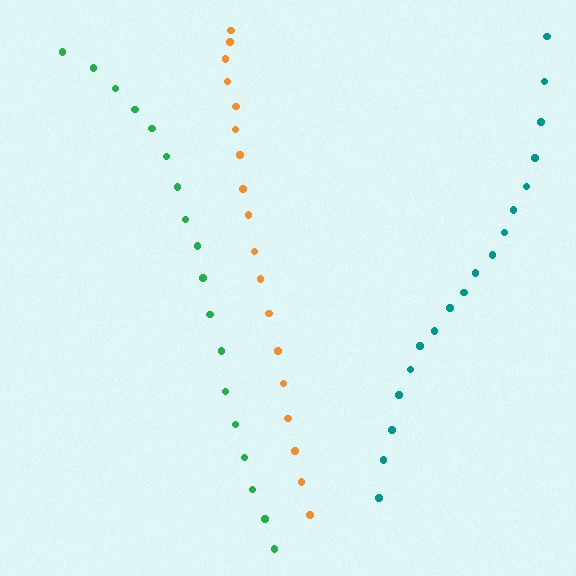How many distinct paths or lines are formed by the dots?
There are 3 distinct paths.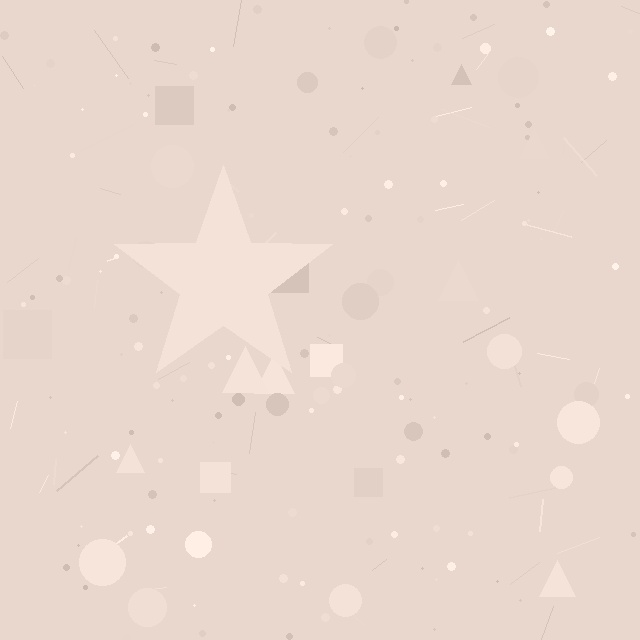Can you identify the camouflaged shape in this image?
The camouflaged shape is a star.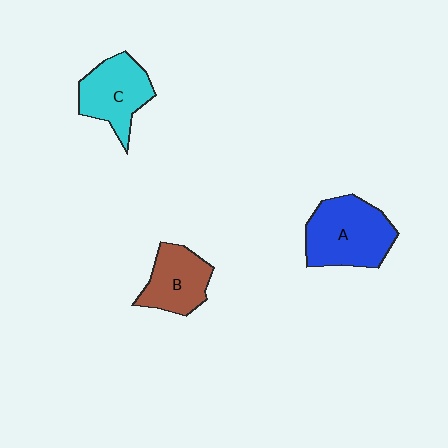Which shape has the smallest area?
Shape B (brown).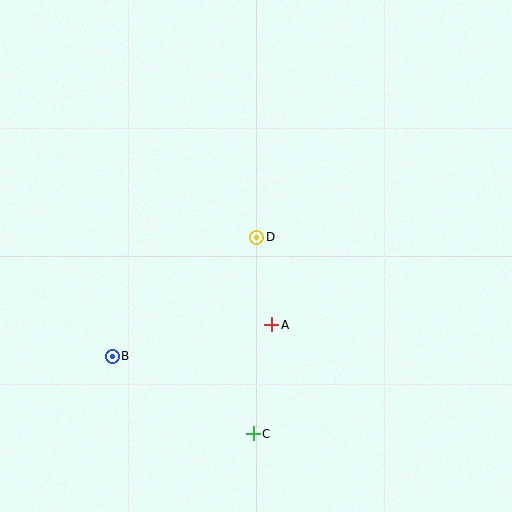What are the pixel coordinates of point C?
Point C is at (253, 434).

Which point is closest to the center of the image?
Point D at (257, 237) is closest to the center.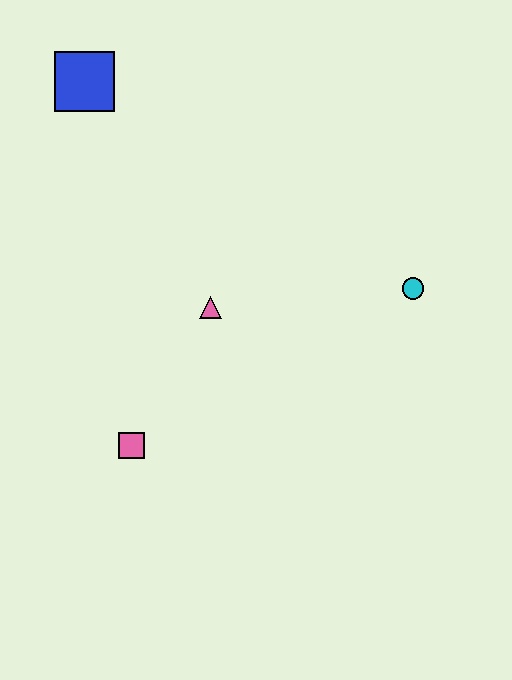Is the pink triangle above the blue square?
No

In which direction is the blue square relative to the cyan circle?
The blue square is to the left of the cyan circle.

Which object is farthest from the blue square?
The cyan circle is farthest from the blue square.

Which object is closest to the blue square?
The pink triangle is closest to the blue square.